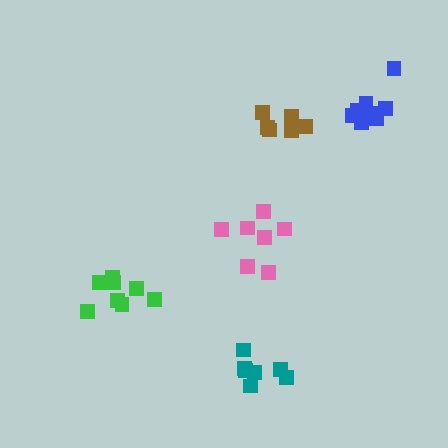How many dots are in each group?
Group 1: 8 dots, Group 2: 6 dots, Group 3: 7 dots, Group 4: 10 dots, Group 5: 7 dots (38 total).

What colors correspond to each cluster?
The clusters are colored: green, brown, pink, blue, teal.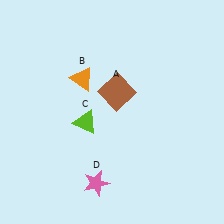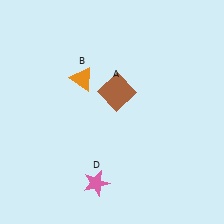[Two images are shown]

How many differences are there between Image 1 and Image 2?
There is 1 difference between the two images.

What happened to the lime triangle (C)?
The lime triangle (C) was removed in Image 2. It was in the bottom-left area of Image 1.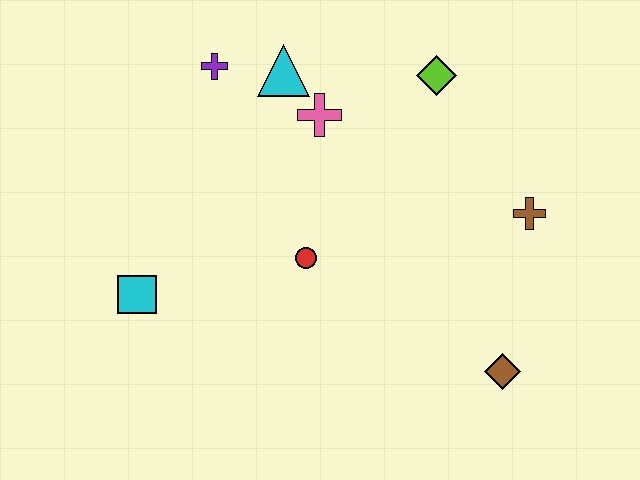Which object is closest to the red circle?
The pink cross is closest to the red circle.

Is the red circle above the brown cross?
No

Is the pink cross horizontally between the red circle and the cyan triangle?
No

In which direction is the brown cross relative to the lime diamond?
The brown cross is below the lime diamond.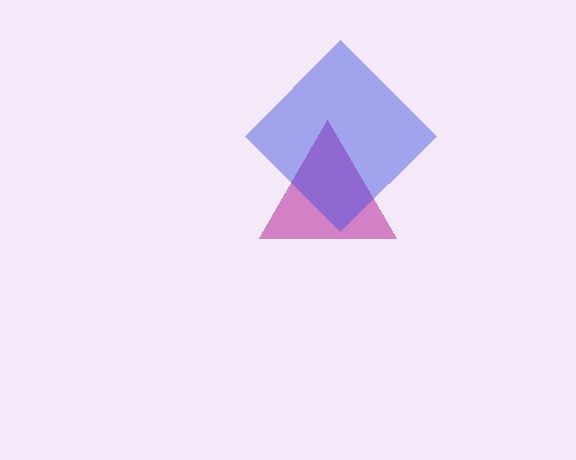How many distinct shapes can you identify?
There are 2 distinct shapes: a magenta triangle, a blue diamond.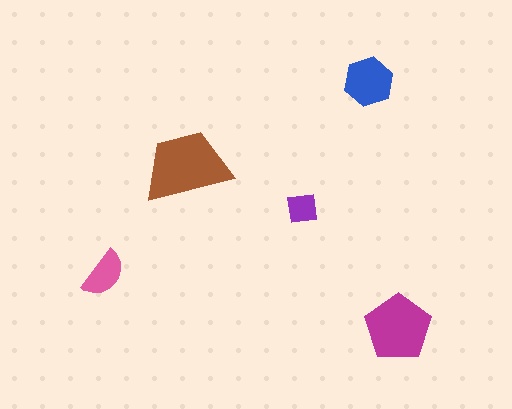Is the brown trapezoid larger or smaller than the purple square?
Larger.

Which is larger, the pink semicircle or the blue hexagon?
The blue hexagon.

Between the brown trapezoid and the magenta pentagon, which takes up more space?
The brown trapezoid.